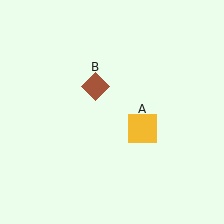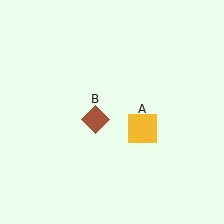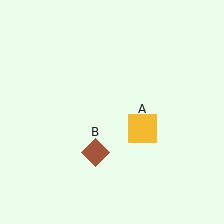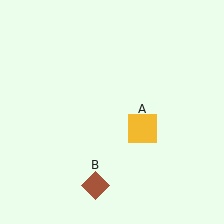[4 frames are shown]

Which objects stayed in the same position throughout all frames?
Yellow square (object A) remained stationary.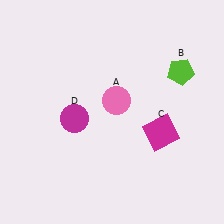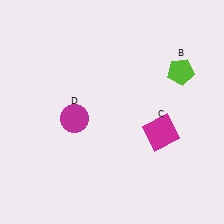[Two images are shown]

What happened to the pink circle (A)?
The pink circle (A) was removed in Image 2. It was in the top-right area of Image 1.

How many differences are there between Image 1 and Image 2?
There is 1 difference between the two images.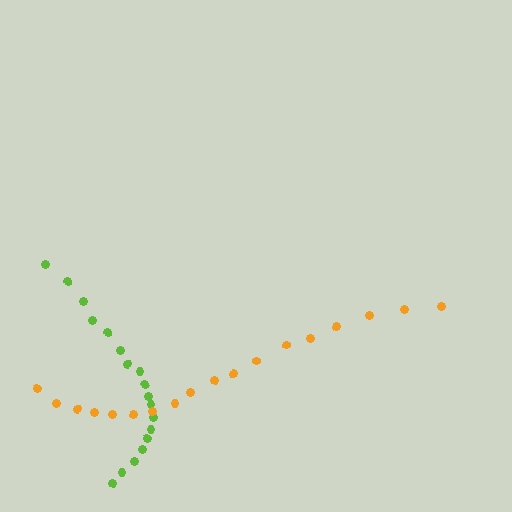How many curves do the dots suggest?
There are 2 distinct paths.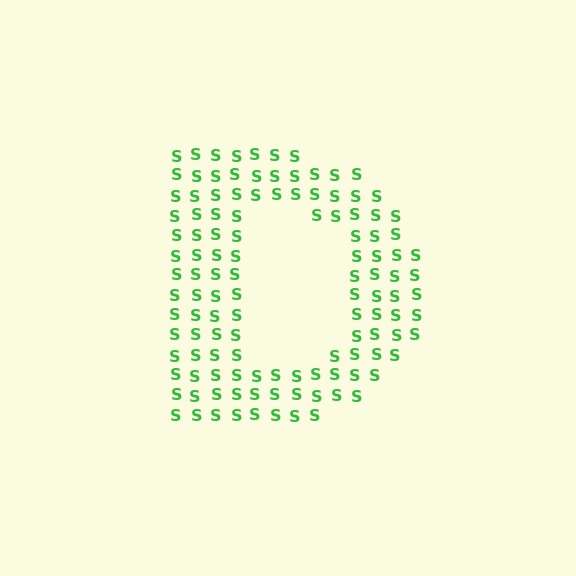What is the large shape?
The large shape is the letter D.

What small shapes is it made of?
It is made of small letter S's.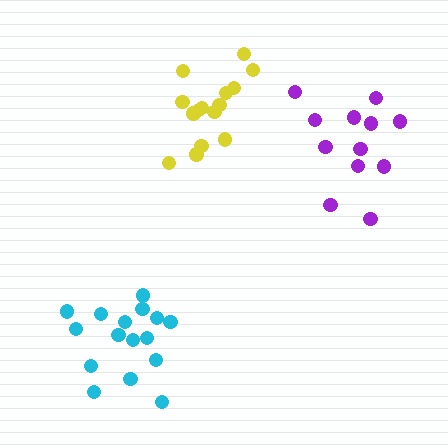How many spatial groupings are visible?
There are 3 spatial groupings.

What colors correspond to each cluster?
The clusters are colored: yellow, cyan, purple.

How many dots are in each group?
Group 1: 15 dots, Group 2: 16 dots, Group 3: 12 dots (43 total).